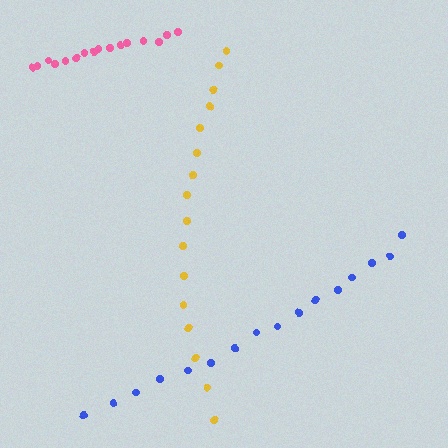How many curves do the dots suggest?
There are 3 distinct paths.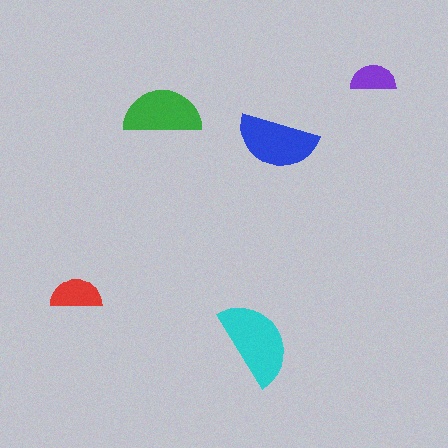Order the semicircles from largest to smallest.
the cyan one, the blue one, the green one, the red one, the purple one.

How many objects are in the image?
There are 5 objects in the image.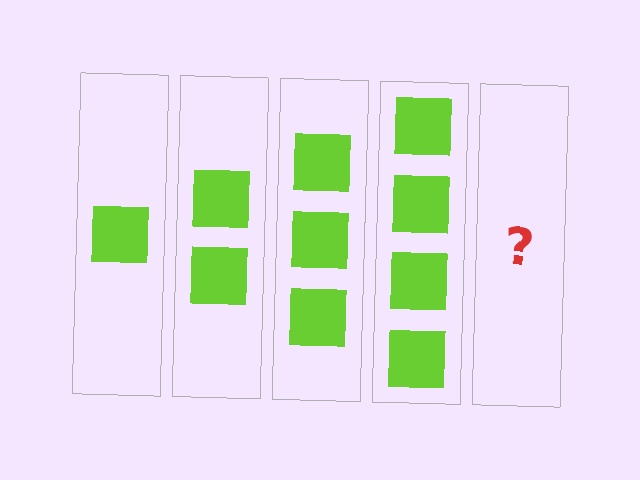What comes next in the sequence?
The next element should be 5 squares.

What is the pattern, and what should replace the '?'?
The pattern is that each step adds one more square. The '?' should be 5 squares.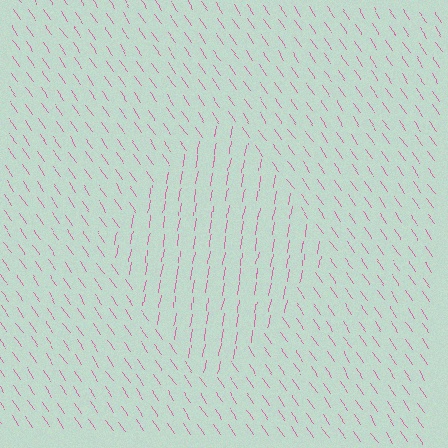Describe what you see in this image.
The image is filled with small pink line segments. A diamond region in the image has lines oriented differently from the surrounding lines, creating a visible texture boundary.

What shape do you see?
I see a diamond.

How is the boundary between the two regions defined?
The boundary is defined purely by a change in line orientation (approximately 45 degrees difference). All lines are the same color and thickness.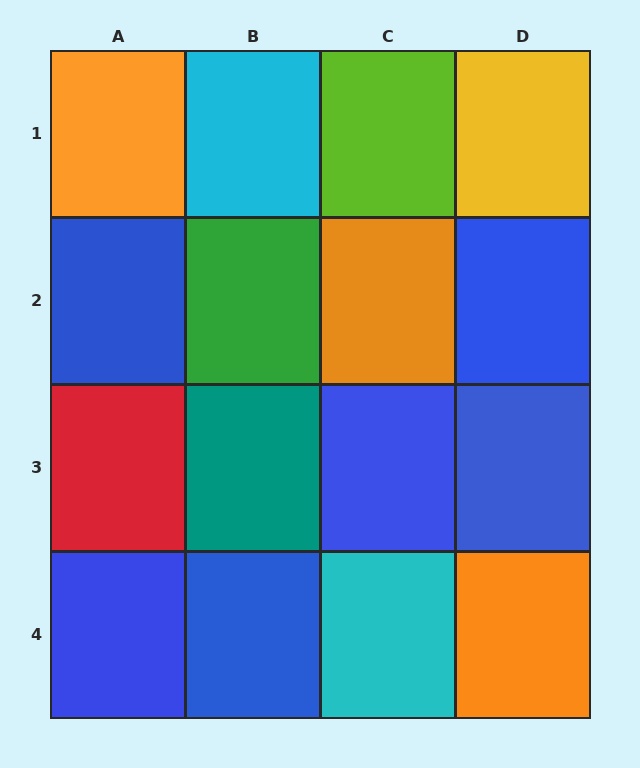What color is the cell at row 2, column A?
Blue.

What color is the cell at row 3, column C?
Blue.